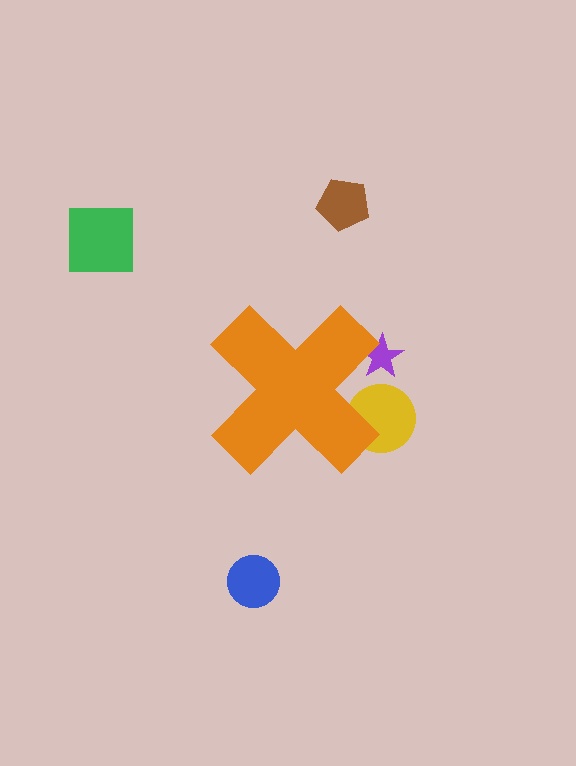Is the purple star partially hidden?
Yes, the purple star is partially hidden behind the orange cross.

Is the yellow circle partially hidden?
Yes, the yellow circle is partially hidden behind the orange cross.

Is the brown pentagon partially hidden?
No, the brown pentagon is fully visible.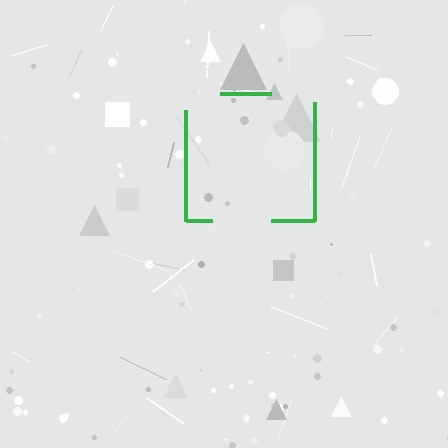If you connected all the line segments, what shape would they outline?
They would outline a square.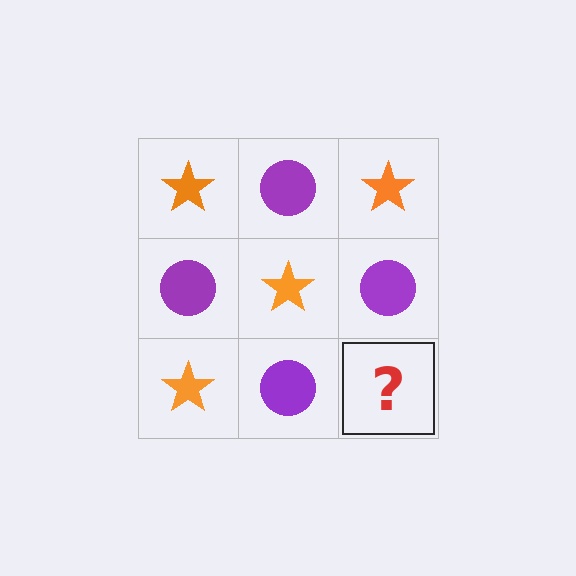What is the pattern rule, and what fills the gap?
The rule is that it alternates orange star and purple circle in a checkerboard pattern. The gap should be filled with an orange star.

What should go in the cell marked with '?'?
The missing cell should contain an orange star.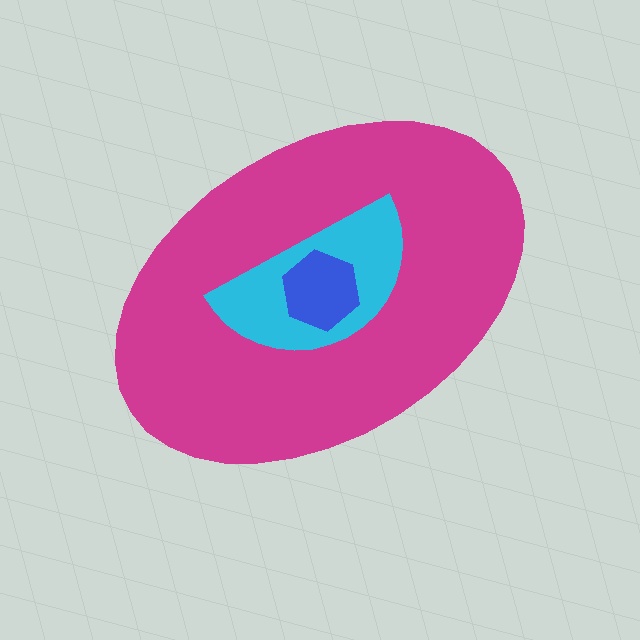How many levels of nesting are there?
3.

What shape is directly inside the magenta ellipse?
The cyan semicircle.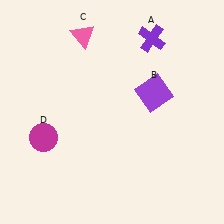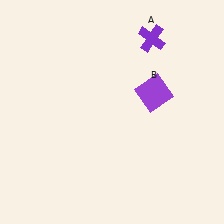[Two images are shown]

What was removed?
The pink triangle (C), the magenta circle (D) were removed in Image 2.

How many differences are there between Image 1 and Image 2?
There are 2 differences between the two images.